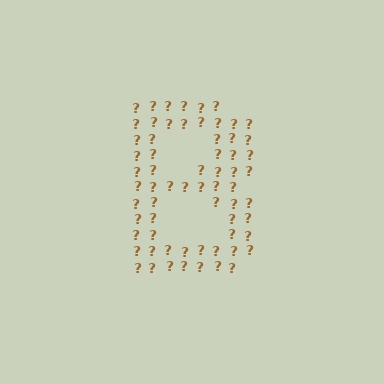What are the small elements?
The small elements are question marks.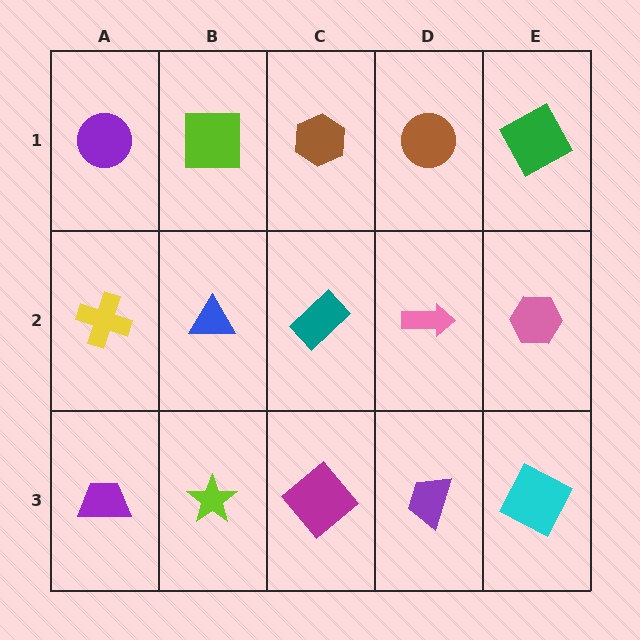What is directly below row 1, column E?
A pink hexagon.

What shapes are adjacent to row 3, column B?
A blue triangle (row 2, column B), a purple trapezoid (row 3, column A), a magenta diamond (row 3, column C).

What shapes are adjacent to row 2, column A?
A purple circle (row 1, column A), a purple trapezoid (row 3, column A), a blue triangle (row 2, column B).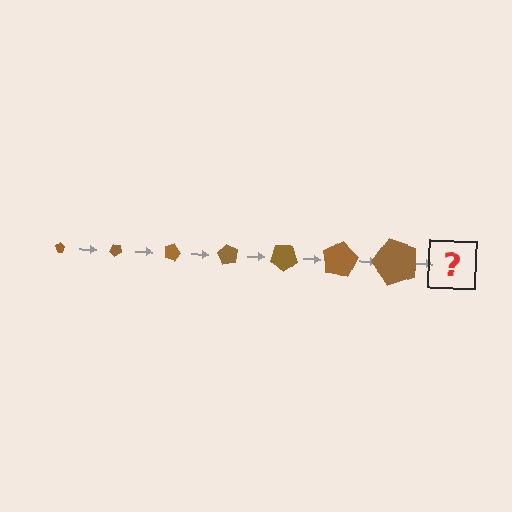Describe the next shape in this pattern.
It should be a pentagon, larger than the previous one and rotated 315 degrees from the start.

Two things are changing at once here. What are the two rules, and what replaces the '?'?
The two rules are that the pentagon grows larger each step and it rotates 45 degrees each step. The '?' should be a pentagon, larger than the previous one and rotated 315 degrees from the start.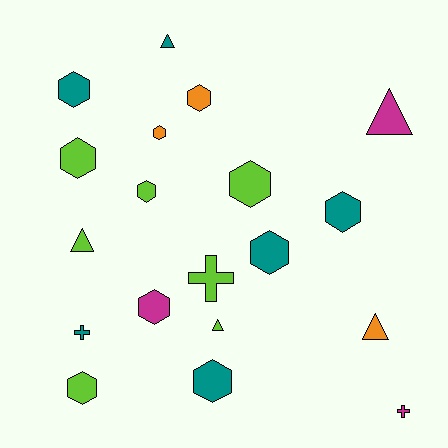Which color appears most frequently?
Lime, with 7 objects.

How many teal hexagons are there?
There are 4 teal hexagons.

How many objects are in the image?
There are 19 objects.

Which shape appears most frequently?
Hexagon, with 11 objects.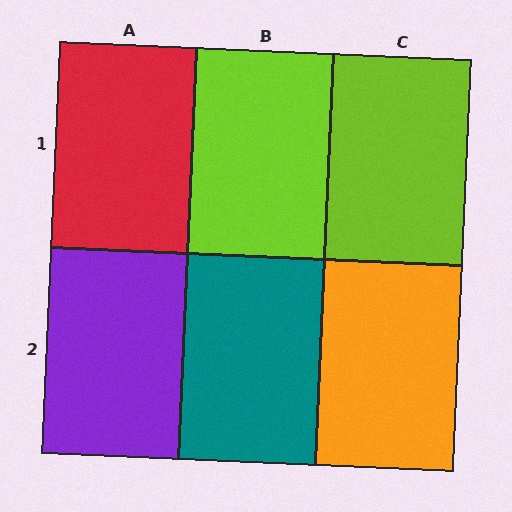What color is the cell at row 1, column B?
Lime.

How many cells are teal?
1 cell is teal.